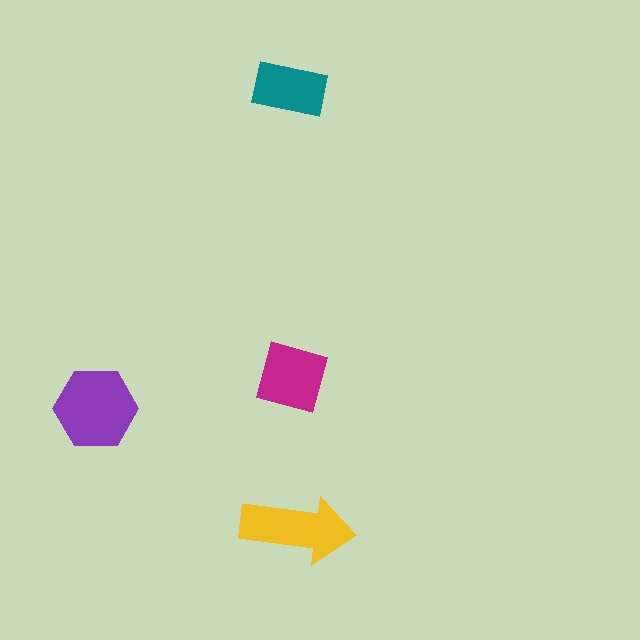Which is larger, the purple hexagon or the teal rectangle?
The purple hexagon.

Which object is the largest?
The purple hexagon.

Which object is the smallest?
The teal rectangle.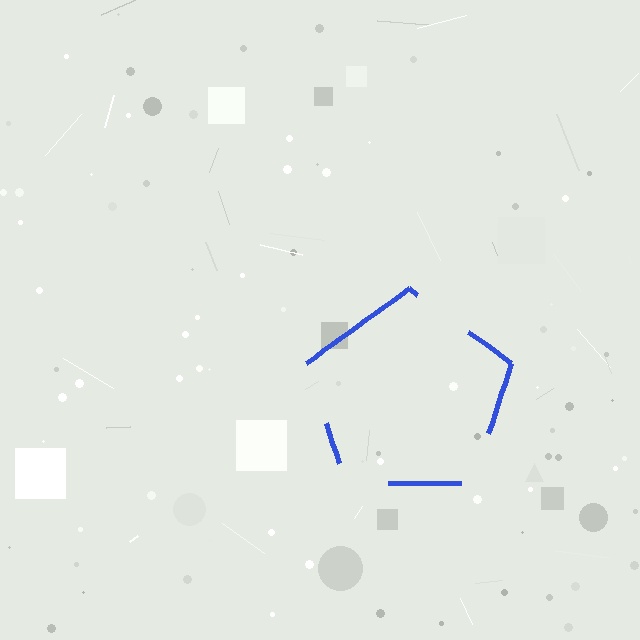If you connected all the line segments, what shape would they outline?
They would outline a pentagon.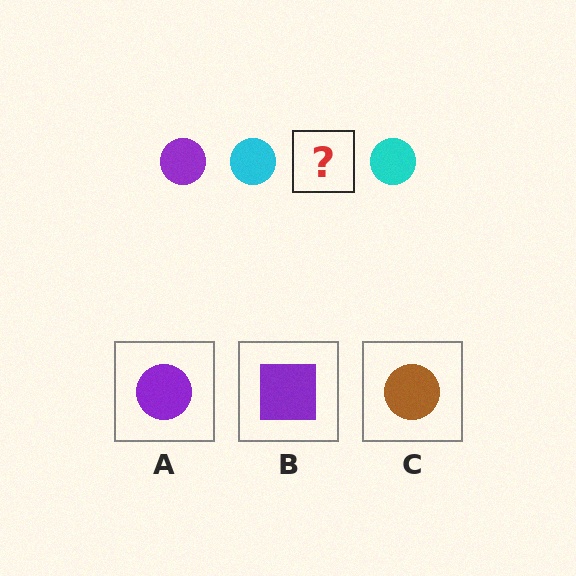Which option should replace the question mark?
Option A.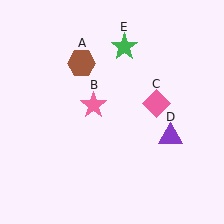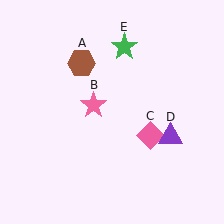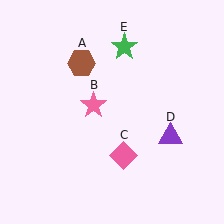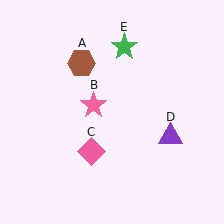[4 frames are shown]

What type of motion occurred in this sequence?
The pink diamond (object C) rotated clockwise around the center of the scene.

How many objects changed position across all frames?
1 object changed position: pink diamond (object C).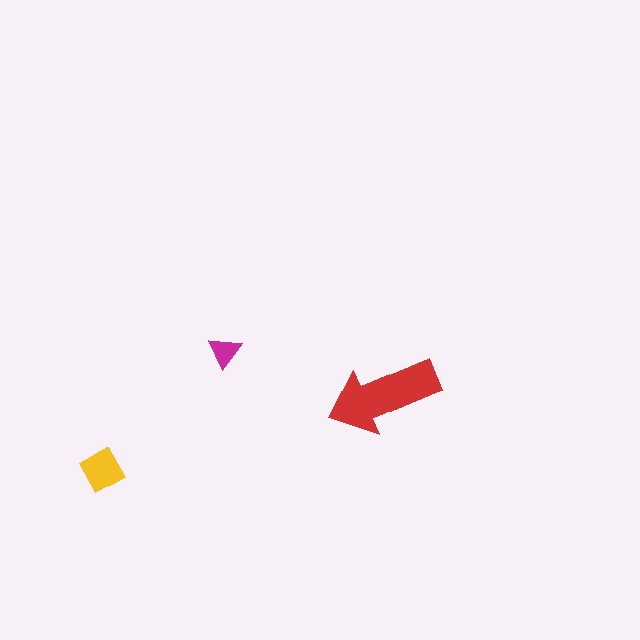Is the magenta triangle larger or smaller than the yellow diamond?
Smaller.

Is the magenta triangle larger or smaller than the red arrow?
Smaller.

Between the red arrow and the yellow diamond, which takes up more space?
The red arrow.